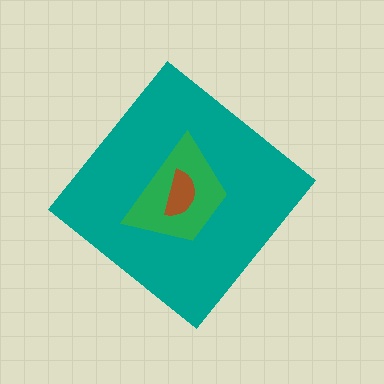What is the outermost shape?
The teal diamond.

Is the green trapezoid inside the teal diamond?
Yes.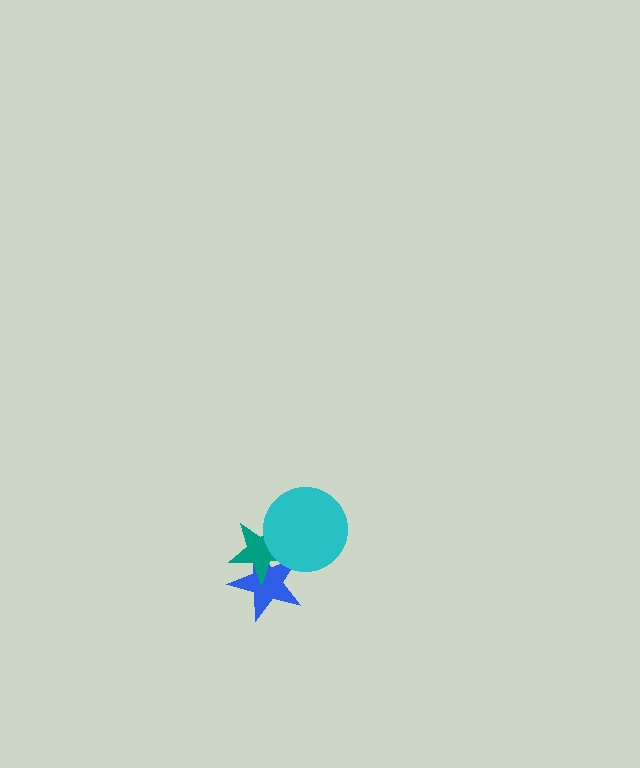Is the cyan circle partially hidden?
No, no other shape covers it.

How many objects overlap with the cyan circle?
2 objects overlap with the cyan circle.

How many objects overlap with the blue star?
2 objects overlap with the blue star.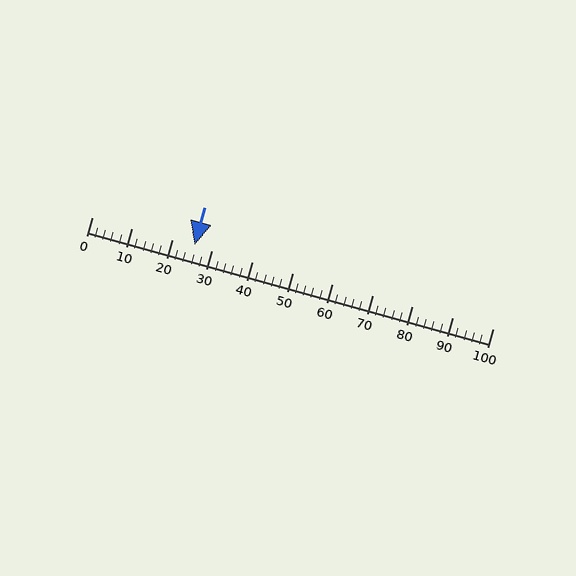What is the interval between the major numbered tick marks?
The major tick marks are spaced 10 units apart.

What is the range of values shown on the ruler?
The ruler shows values from 0 to 100.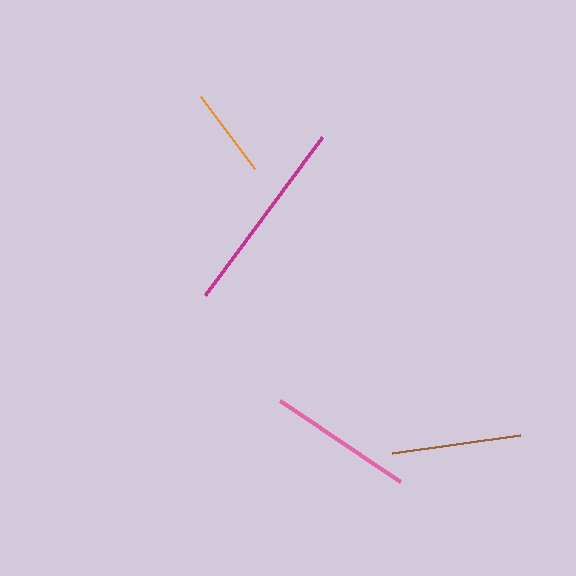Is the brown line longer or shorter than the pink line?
The pink line is longer than the brown line.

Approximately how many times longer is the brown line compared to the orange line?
The brown line is approximately 1.4 times the length of the orange line.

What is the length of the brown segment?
The brown segment is approximately 129 pixels long.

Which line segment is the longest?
The magenta line is the longest at approximately 196 pixels.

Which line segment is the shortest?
The orange line is the shortest at approximately 90 pixels.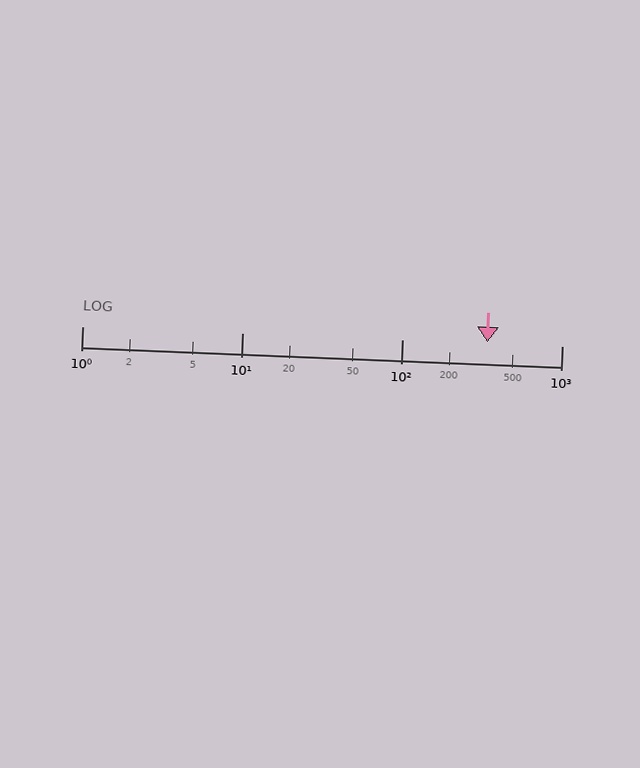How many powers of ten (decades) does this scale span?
The scale spans 3 decades, from 1 to 1000.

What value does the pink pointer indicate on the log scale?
The pointer indicates approximately 340.